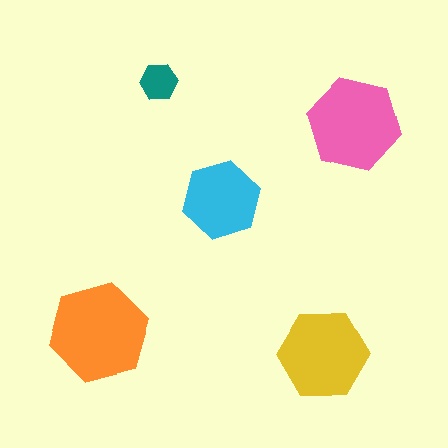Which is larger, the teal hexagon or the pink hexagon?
The pink one.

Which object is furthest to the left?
The orange hexagon is leftmost.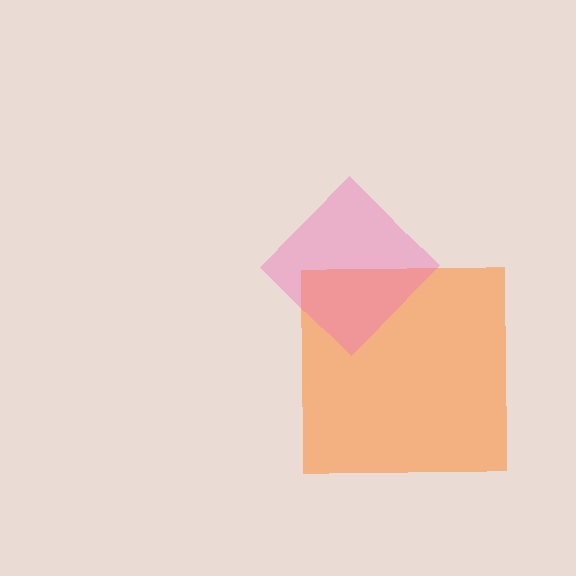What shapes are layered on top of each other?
The layered shapes are: an orange square, a pink diamond.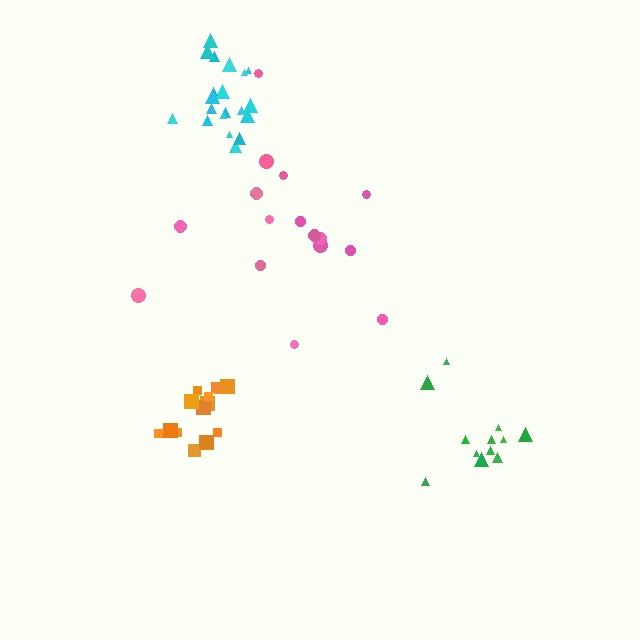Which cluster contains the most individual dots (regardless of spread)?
Cyan (20).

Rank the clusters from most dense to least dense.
cyan, orange, green, pink.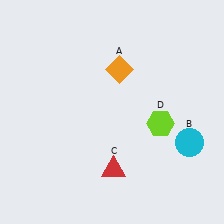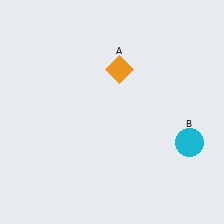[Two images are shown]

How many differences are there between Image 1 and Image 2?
There are 2 differences between the two images.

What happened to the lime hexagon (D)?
The lime hexagon (D) was removed in Image 2. It was in the bottom-right area of Image 1.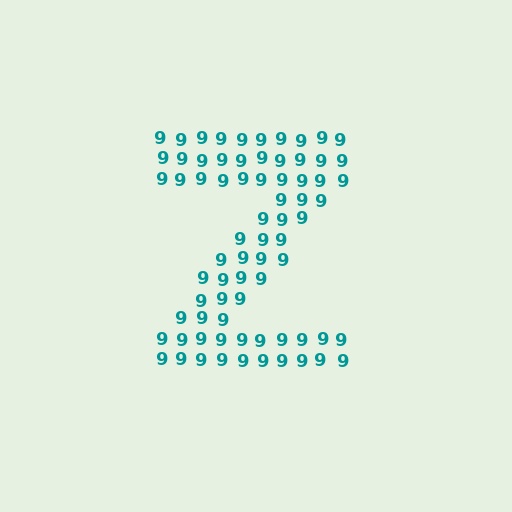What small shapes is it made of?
It is made of small digit 9's.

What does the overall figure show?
The overall figure shows the letter Z.